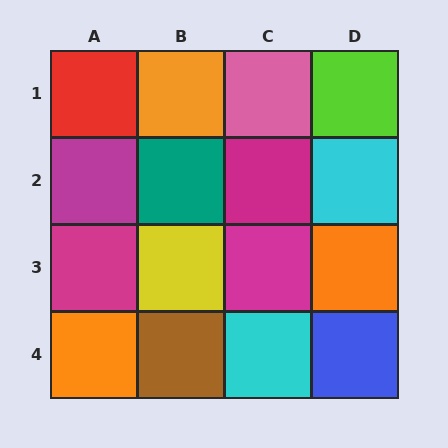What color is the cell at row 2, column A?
Magenta.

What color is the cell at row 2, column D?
Cyan.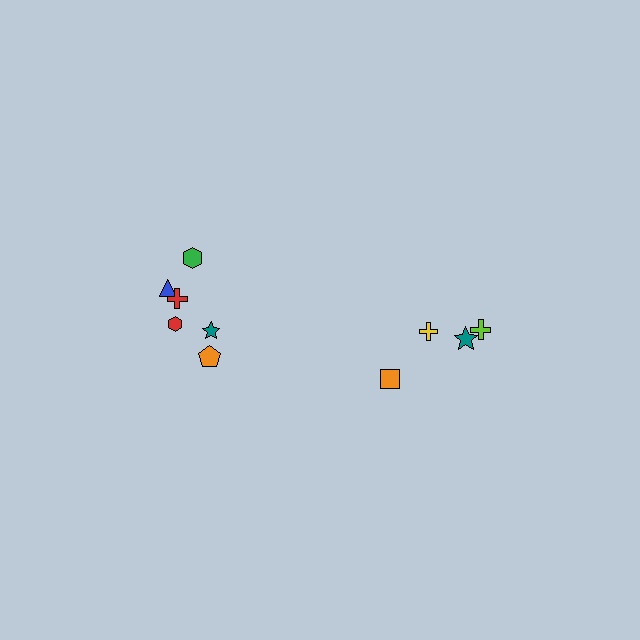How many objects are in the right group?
There are 4 objects.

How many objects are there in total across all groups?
There are 10 objects.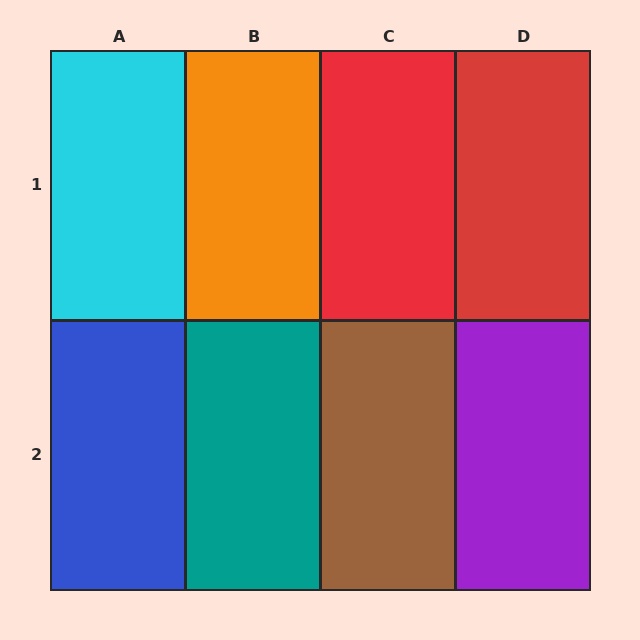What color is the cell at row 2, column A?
Blue.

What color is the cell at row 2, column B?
Teal.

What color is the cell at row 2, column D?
Purple.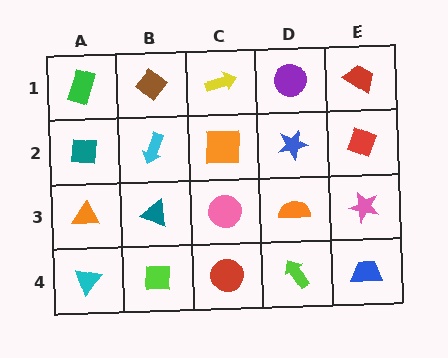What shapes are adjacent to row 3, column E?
A red diamond (row 2, column E), a blue trapezoid (row 4, column E), an orange semicircle (row 3, column D).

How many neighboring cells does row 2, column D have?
4.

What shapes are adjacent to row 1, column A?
A teal square (row 2, column A), a brown diamond (row 1, column B).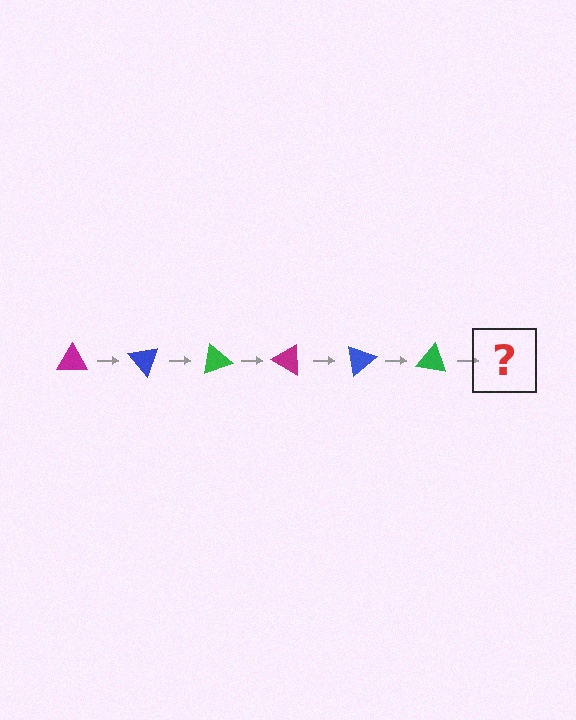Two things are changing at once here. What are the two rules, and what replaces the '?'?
The two rules are that it rotates 50 degrees each step and the color cycles through magenta, blue, and green. The '?' should be a magenta triangle, rotated 300 degrees from the start.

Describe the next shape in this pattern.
It should be a magenta triangle, rotated 300 degrees from the start.